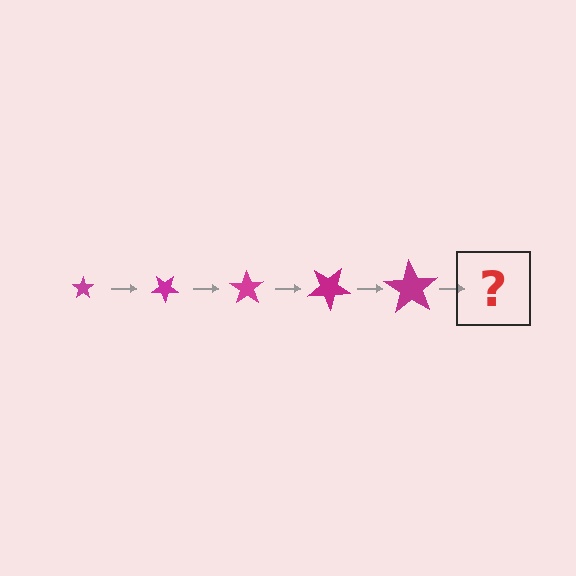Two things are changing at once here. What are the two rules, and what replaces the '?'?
The two rules are that the star grows larger each step and it rotates 35 degrees each step. The '?' should be a star, larger than the previous one and rotated 175 degrees from the start.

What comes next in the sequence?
The next element should be a star, larger than the previous one and rotated 175 degrees from the start.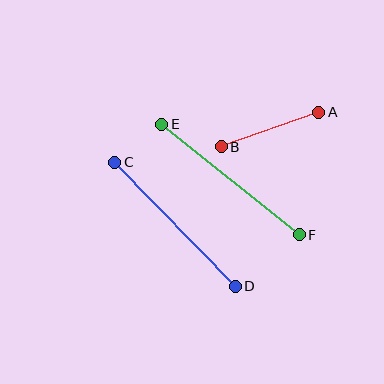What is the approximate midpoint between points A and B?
The midpoint is at approximately (270, 129) pixels.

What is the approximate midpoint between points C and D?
The midpoint is at approximately (175, 224) pixels.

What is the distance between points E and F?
The distance is approximately 176 pixels.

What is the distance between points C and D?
The distance is approximately 173 pixels.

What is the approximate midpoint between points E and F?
The midpoint is at approximately (231, 180) pixels.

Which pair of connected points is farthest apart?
Points E and F are farthest apart.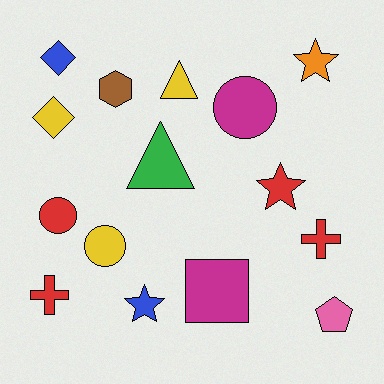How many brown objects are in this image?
There is 1 brown object.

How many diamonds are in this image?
There are 2 diamonds.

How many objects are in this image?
There are 15 objects.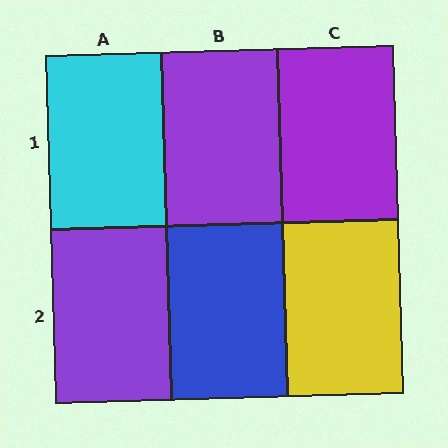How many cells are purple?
3 cells are purple.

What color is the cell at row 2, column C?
Yellow.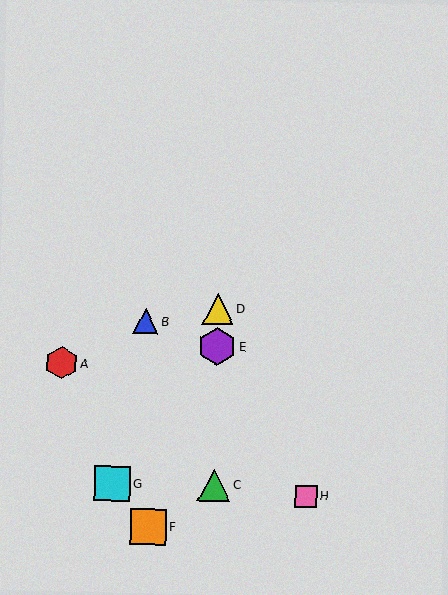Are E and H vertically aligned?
No, E is at x≈217 and H is at x≈306.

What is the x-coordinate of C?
Object C is at x≈214.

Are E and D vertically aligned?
Yes, both are at x≈217.